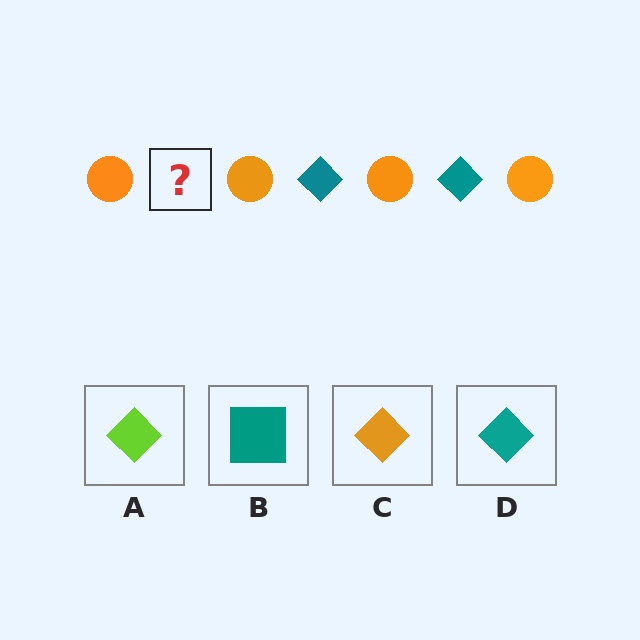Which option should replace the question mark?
Option D.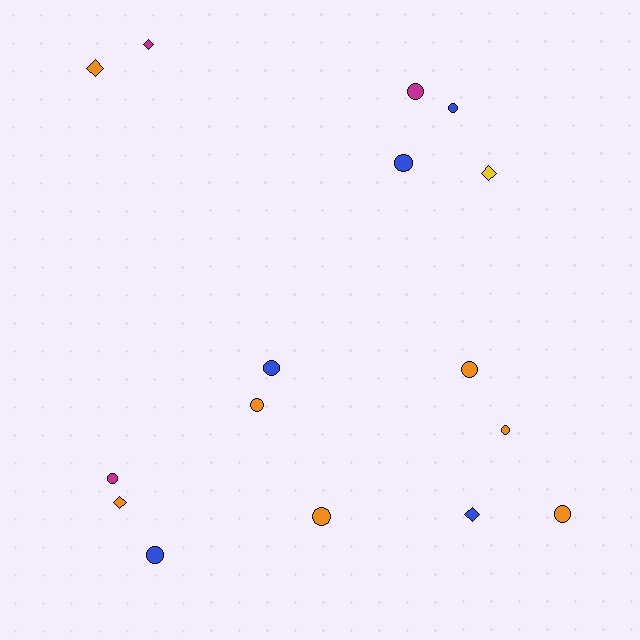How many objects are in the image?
There are 16 objects.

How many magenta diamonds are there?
There is 1 magenta diamond.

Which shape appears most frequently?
Circle, with 11 objects.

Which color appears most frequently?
Orange, with 7 objects.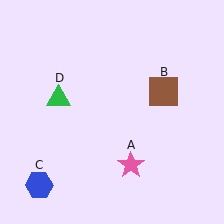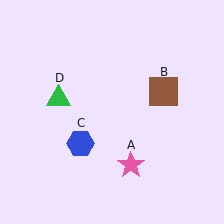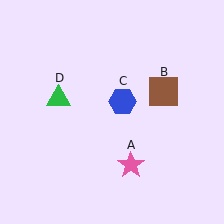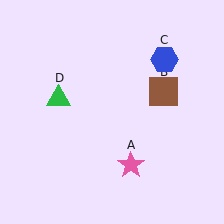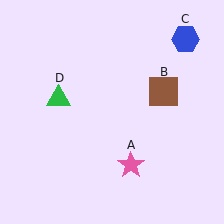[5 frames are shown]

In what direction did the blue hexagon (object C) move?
The blue hexagon (object C) moved up and to the right.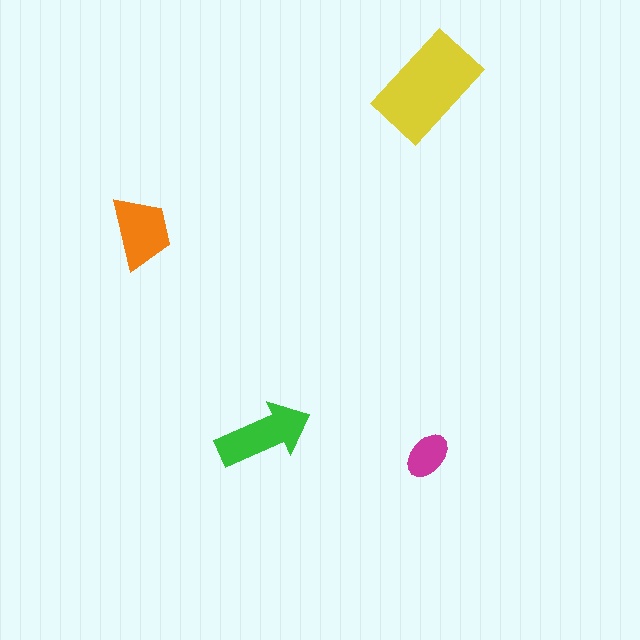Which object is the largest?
The yellow rectangle.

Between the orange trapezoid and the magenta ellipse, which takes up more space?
The orange trapezoid.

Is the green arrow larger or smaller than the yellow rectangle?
Smaller.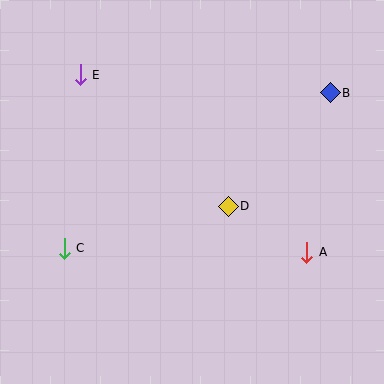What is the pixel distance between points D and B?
The distance between D and B is 153 pixels.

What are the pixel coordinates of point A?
Point A is at (307, 252).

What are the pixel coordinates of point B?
Point B is at (330, 93).